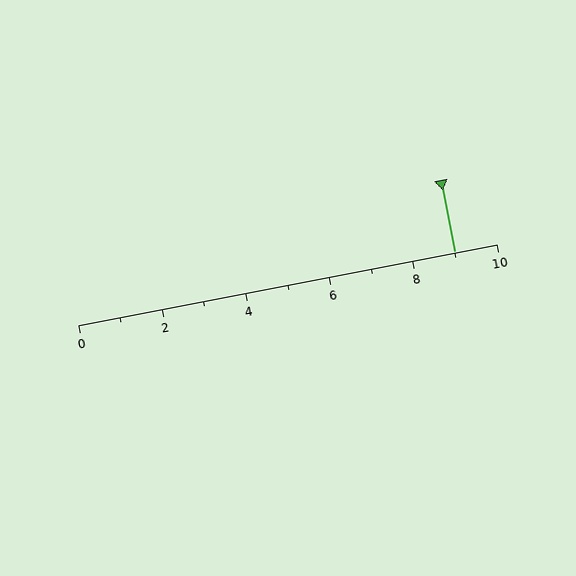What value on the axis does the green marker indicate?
The marker indicates approximately 9.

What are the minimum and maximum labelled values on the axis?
The axis runs from 0 to 10.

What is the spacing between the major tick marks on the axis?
The major ticks are spaced 2 apart.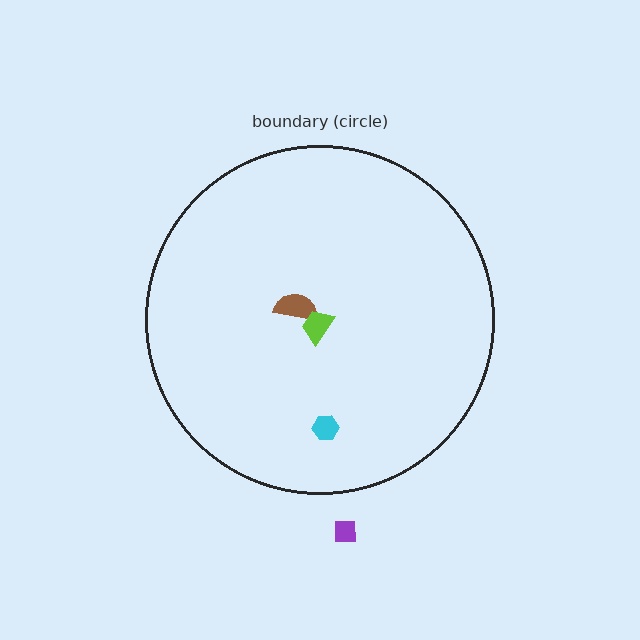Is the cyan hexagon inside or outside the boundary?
Inside.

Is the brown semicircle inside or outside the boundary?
Inside.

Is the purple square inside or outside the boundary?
Outside.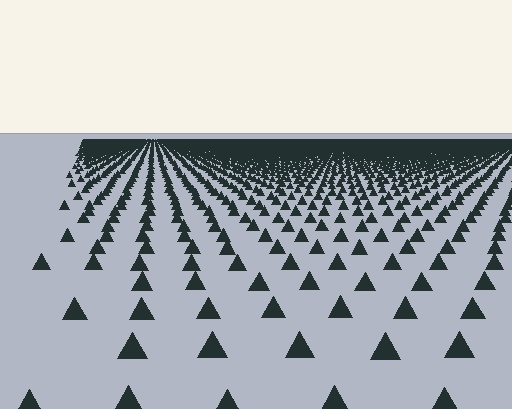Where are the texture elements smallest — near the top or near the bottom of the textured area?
Near the top.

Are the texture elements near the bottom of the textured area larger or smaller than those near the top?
Larger. Near the bottom, elements are closer to the viewer and appear at a bigger on-screen size.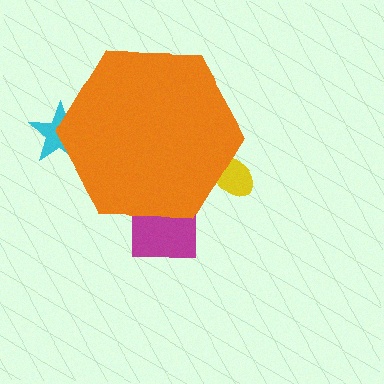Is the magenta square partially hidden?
Yes, the magenta square is partially hidden behind the orange hexagon.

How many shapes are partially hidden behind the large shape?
3 shapes are partially hidden.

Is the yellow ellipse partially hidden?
Yes, the yellow ellipse is partially hidden behind the orange hexagon.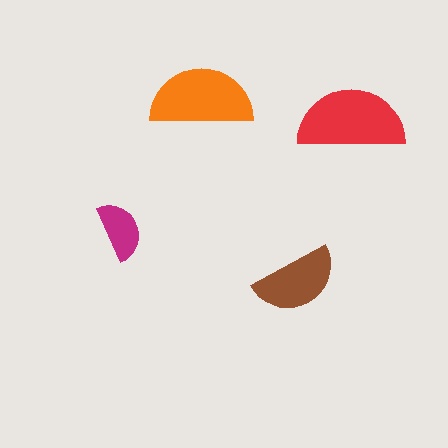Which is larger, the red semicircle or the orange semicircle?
The red one.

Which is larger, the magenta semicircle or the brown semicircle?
The brown one.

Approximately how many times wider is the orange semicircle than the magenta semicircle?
About 1.5 times wider.